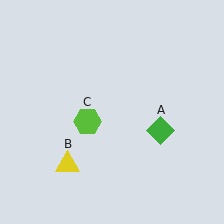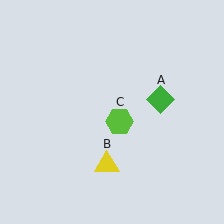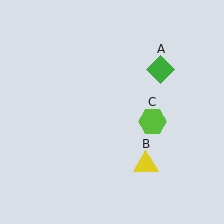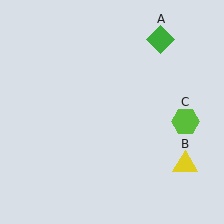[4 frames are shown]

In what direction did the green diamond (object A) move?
The green diamond (object A) moved up.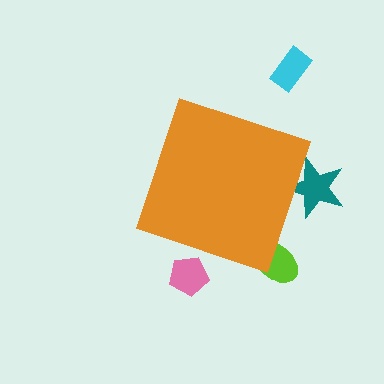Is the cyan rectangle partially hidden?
No, the cyan rectangle is fully visible.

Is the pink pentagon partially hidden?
Yes, the pink pentagon is partially hidden behind the orange diamond.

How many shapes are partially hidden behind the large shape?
3 shapes are partially hidden.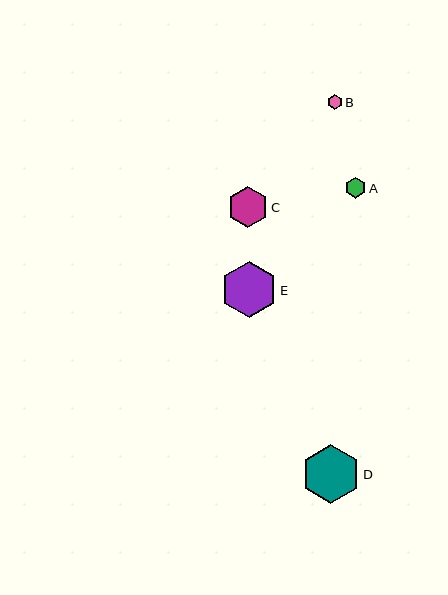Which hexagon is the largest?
Hexagon D is the largest with a size of approximately 59 pixels.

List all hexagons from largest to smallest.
From largest to smallest: D, E, C, A, B.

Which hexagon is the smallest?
Hexagon B is the smallest with a size of approximately 15 pixels.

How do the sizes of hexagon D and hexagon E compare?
Hexagon D and hexagon E are approximately the same size.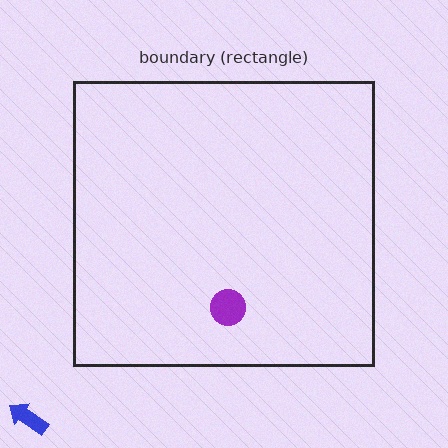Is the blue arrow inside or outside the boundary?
Outside.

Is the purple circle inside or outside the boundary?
Inside.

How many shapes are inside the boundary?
1 inside, 1 outside.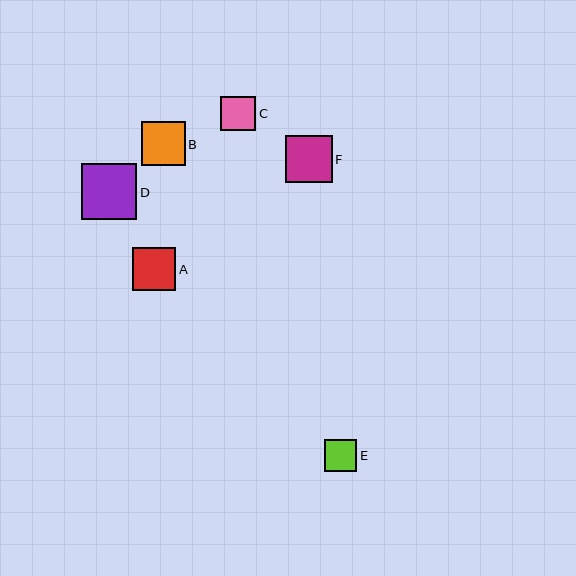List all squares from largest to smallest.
From largest to smallest: D, F, B, A, C, E.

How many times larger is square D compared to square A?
Square D is approximately 1.3 times the size of square A.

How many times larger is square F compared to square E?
Square F is approximately 1.4 times the size of square E.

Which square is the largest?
Square D is the largest with a size of approximately 56 pixels.